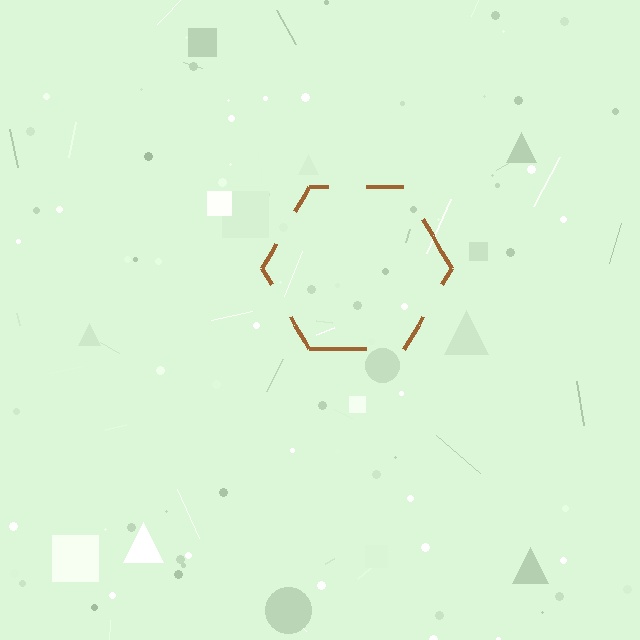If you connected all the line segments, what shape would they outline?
They would outline a hexagon.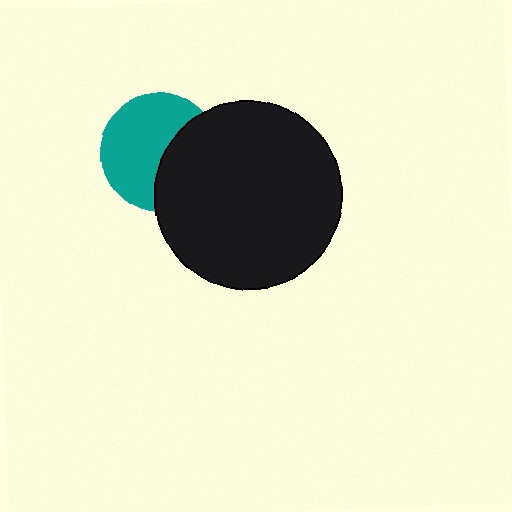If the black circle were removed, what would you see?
You would see the complete teal circle.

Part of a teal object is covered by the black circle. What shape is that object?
It is a circle.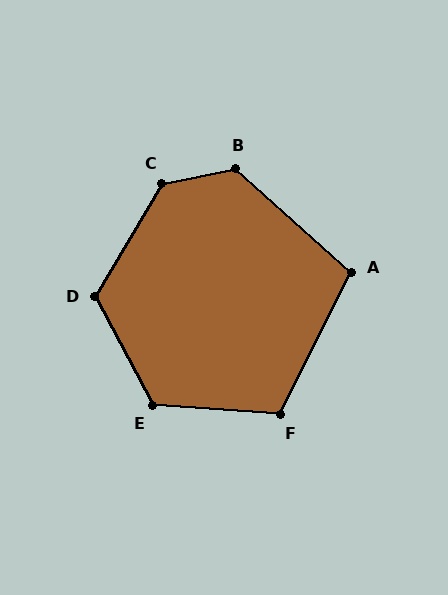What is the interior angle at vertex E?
Approximately 122 degrees (obtuse).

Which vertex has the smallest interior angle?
A, at approximately 106 degrees.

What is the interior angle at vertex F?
Approximately 113 degrees (obtuse).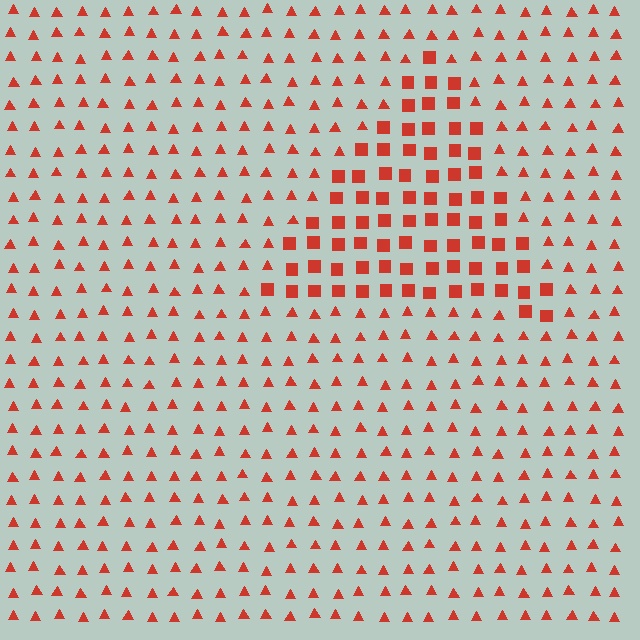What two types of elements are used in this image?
The image uses squares inside the triangle region and triangles outside it.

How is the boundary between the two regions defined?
The boundary is defined by a change in element shape: squares inside vs. triangles outside. All elements share the same color and spacing.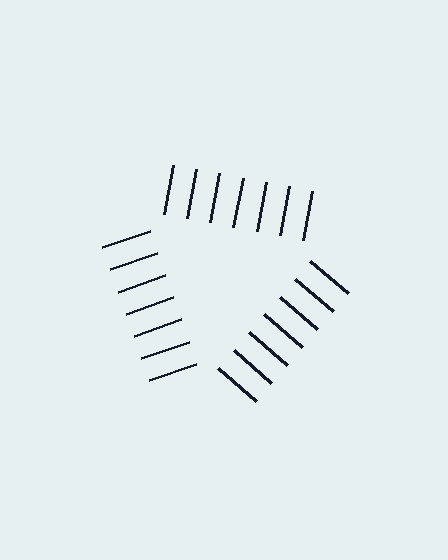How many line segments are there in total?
21 — 7 along each of the 3 edges.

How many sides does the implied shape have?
3 sides — the line-ends trace a triangle.